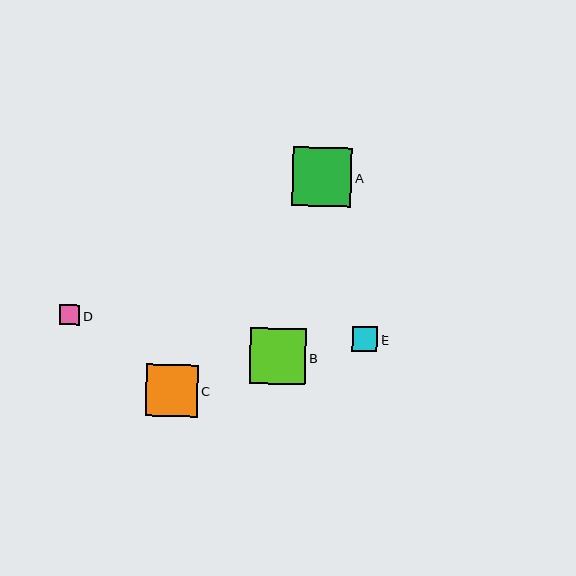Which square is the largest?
Square A is the largest with a size of approximately 59 pixels.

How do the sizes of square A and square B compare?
Square A and square B are approximately the same size.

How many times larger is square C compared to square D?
Square C is approximately 2.6 times the size of square D.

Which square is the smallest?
Square D is the smallest with a size of approximately 20 pixels.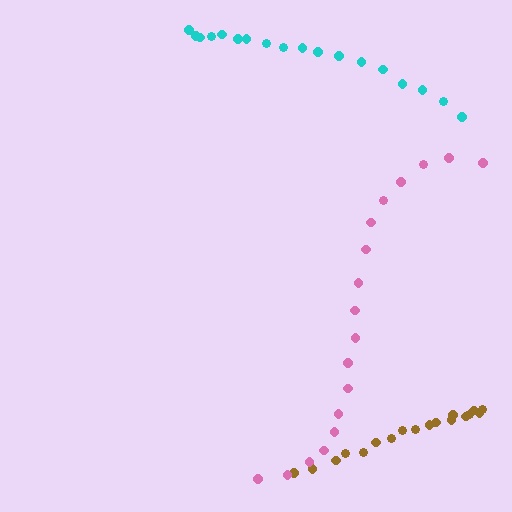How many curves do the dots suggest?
There are 3 distinct paths.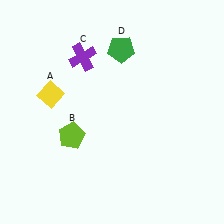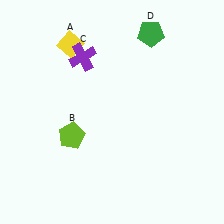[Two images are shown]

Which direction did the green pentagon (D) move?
The green pentagon (D) moved right.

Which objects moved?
The objects that moved are: the yellow diamond (A), the green pentagon (D).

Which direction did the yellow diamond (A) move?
The yellow diamond (A) moved up.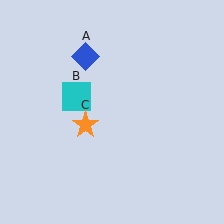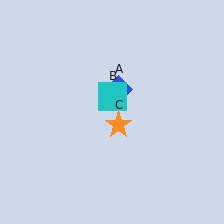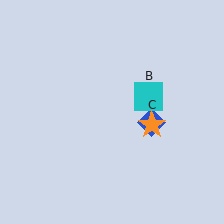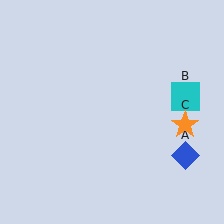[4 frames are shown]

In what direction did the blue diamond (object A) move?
The blue diamond (object A) moved down and to the right.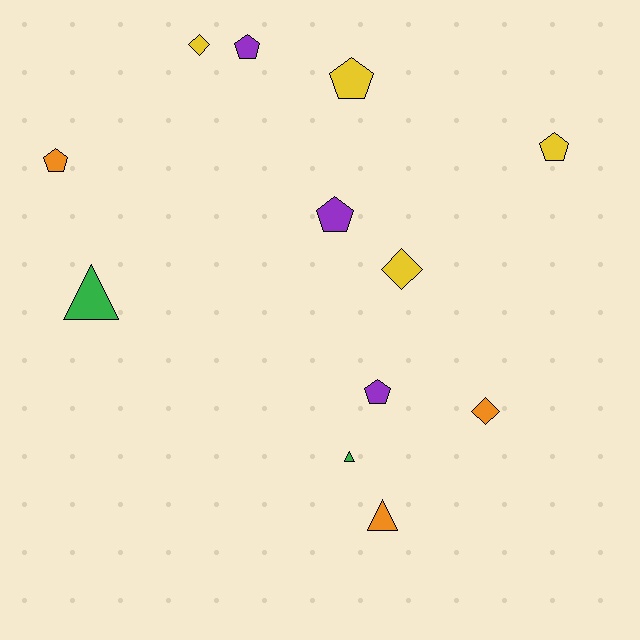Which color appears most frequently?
Yellow, with 4 objects.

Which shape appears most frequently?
Pentagon, with 6 objects.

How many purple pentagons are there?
There are 3 purple pentagons.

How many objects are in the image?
There are 12 objects.